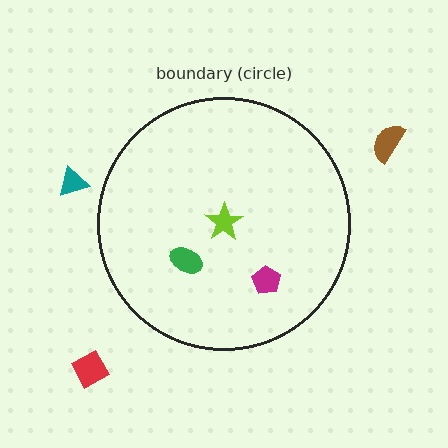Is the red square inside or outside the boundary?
Outside.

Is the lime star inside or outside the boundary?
Inside.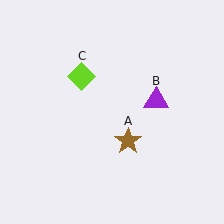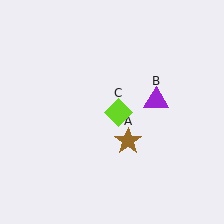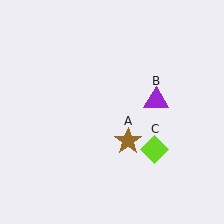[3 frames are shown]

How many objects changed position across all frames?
1 object changed position: lime diamond (object C).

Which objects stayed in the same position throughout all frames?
Brown star (object A) and purple triangle (object B) remained stationary.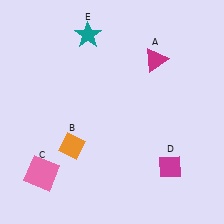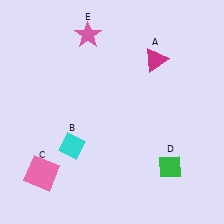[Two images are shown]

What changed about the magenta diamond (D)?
In Image 1, D is magenta. In Image 2, it changed to green.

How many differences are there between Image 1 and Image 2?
There are 3 differences between the two images.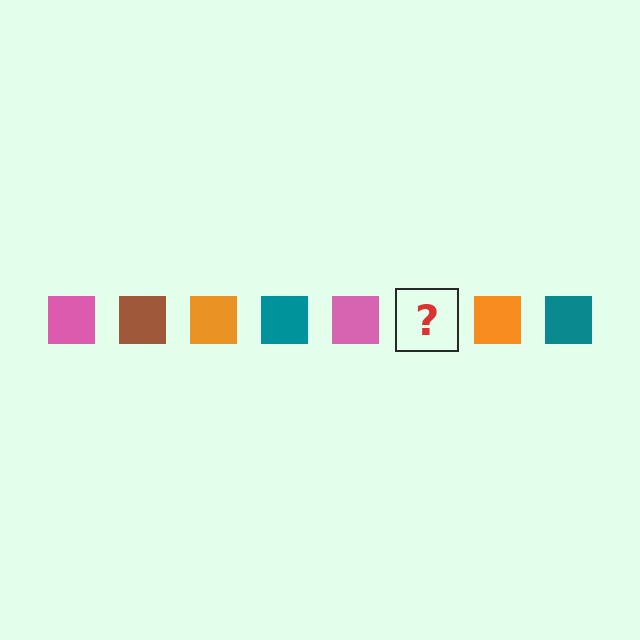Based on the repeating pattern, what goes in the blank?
The blank should be a brown square.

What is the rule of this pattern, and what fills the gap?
The rule is that the pattern cycles through pink, brown, orange, teal squares. The gap should be filled with a brown square.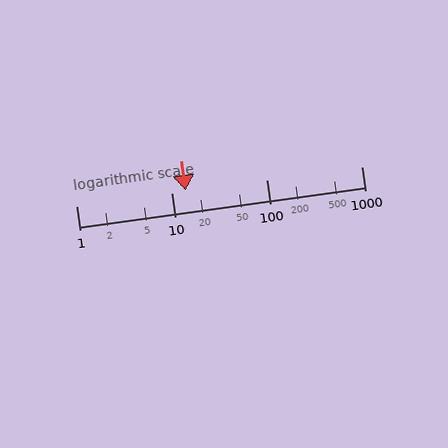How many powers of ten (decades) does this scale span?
The scale spans 3 decades, from 1 to 1000.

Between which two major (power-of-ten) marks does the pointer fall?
The pointer is between 10 and 100.